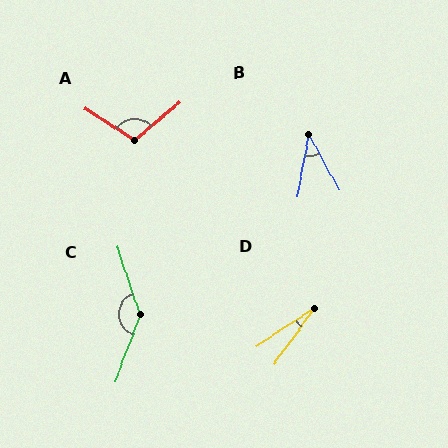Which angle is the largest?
C, at approximately 140 degrees.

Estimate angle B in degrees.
Approximately 39 degrees.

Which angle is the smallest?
D, at approximately 21 degrees.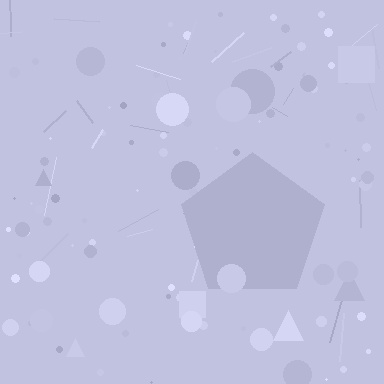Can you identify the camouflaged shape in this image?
The camouflaged shape is a pentagon.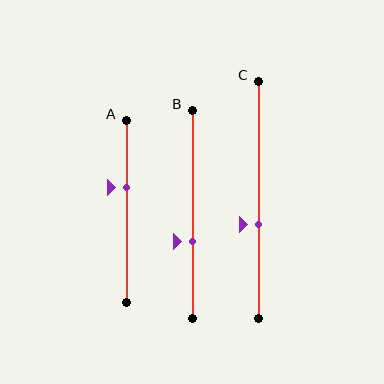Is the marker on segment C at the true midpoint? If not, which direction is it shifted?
No, the marker on segment C is shifted downward by about 10% of the segment length.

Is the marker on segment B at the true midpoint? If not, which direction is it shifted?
No, the marker on segment B is shifted downward by about 13% of the segment length.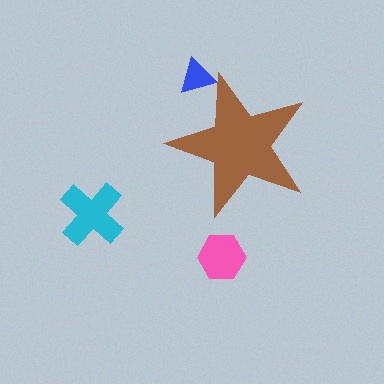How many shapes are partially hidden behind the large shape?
1 shape is partially hidden.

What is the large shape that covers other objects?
A brown star.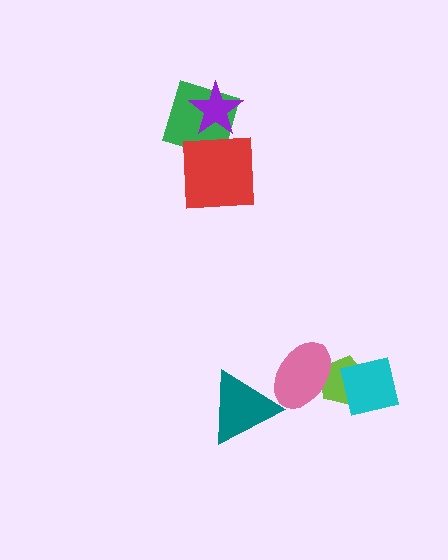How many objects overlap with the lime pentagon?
2 objects overlap with the lime pentagon.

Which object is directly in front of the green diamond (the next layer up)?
The red square is directly in front of the green diamond.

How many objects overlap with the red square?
2 objects overlap with the red square.